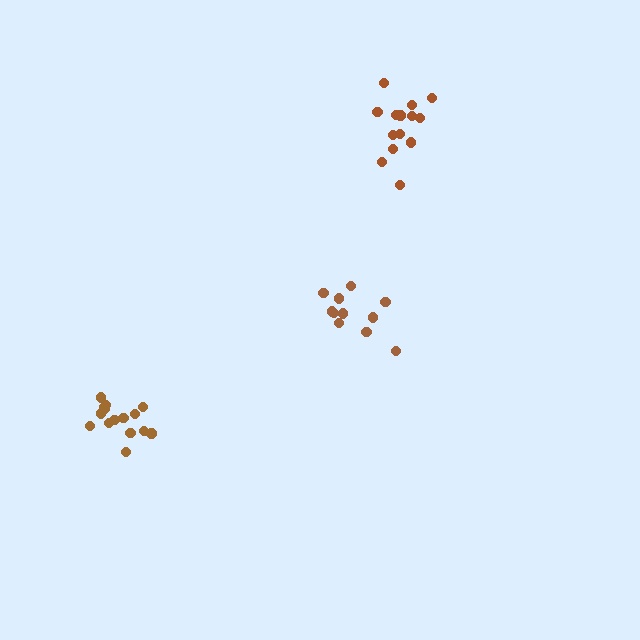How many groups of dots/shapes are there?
There are 3 groups.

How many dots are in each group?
Group 1: 15 dots, Group 2: 11 dots, Group 3: 15 dots (41 total).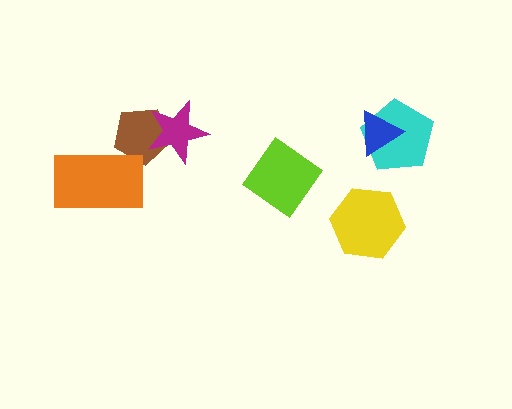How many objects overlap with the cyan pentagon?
1 object overlaps with the cyan pentagon.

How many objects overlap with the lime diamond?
0 objects overlap with the lime diamond.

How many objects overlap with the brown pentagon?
2 objects overlap with the brown pentagon.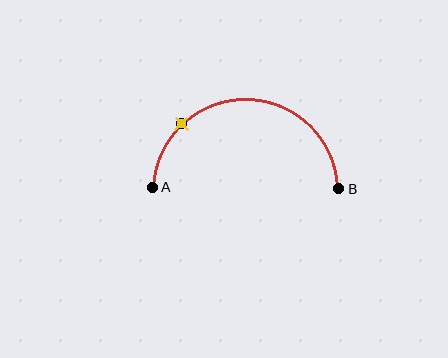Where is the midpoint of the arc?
The arc midpoint is the point on the curve farthest from the straight line joining A and B. It sits above that line.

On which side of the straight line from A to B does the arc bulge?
The arc bulges above the straight line connecting A and B.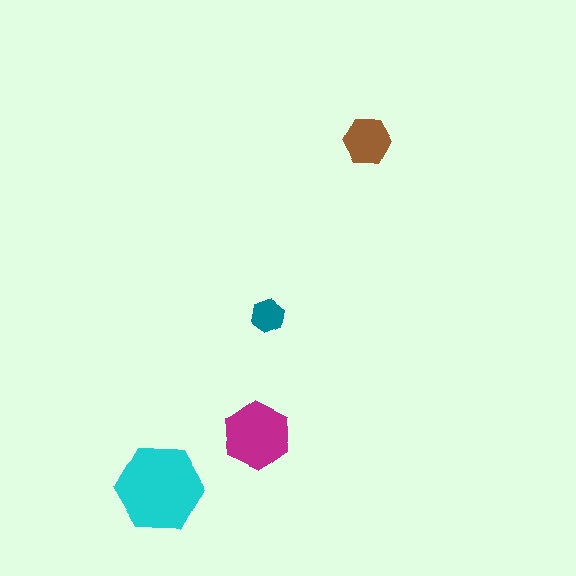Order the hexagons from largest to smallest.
the cyan one, the magenta one, the brown one, the teal one.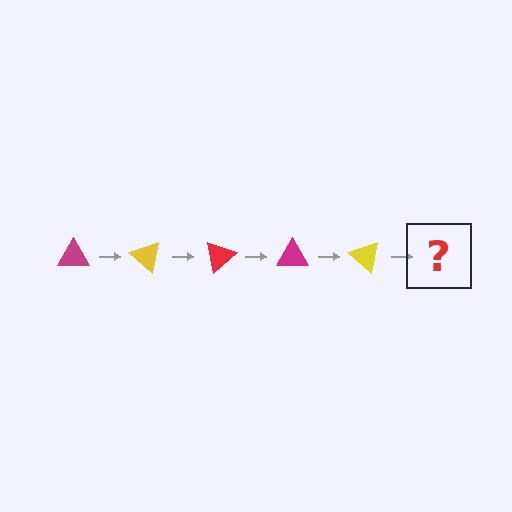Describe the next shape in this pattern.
It should be a red triangle, rotated 200 degrees from the start.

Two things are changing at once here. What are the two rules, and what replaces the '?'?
The two rules are that it rotates 40 degrees each step and the color cycles through magenta, yellow, and red. The '?' should be a red triangle, rotated 200 degrees from the start.